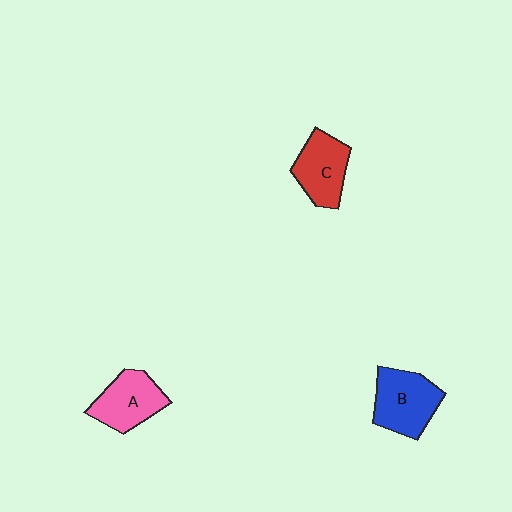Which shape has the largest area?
Shape B (blue).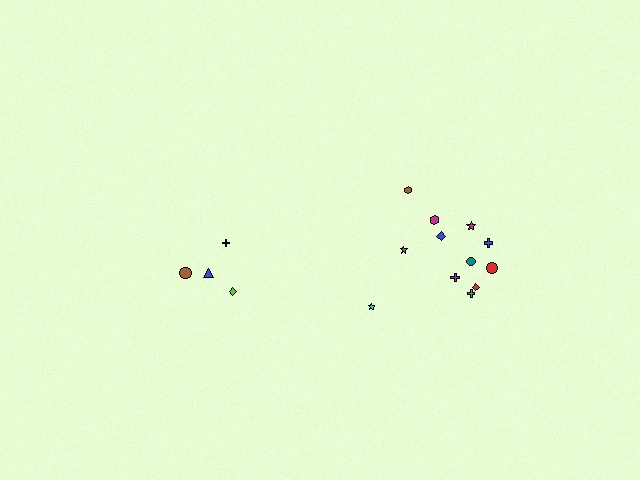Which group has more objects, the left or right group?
The right group.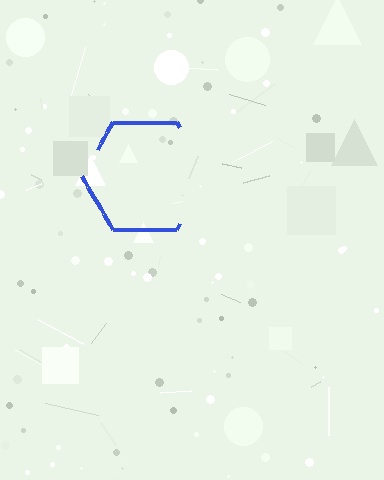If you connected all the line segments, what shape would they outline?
They would outline a hexagon.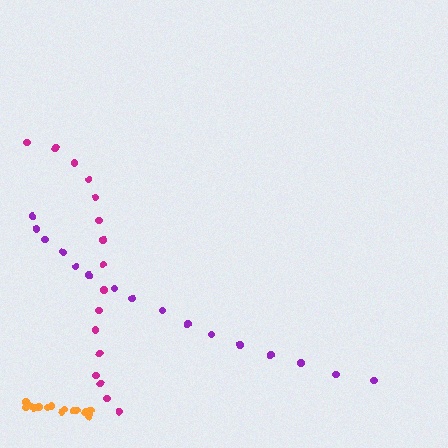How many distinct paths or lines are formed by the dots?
There are 3 distinct paths.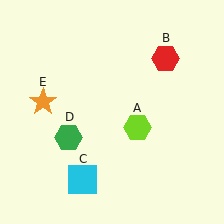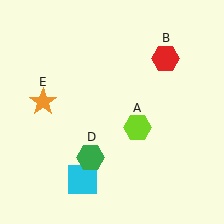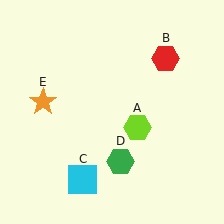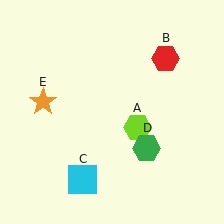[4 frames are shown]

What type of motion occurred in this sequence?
The green hexagon (object D) rotated counterclockwise around the center of the scene.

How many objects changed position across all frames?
1 object changed position: green hexagon (object D).